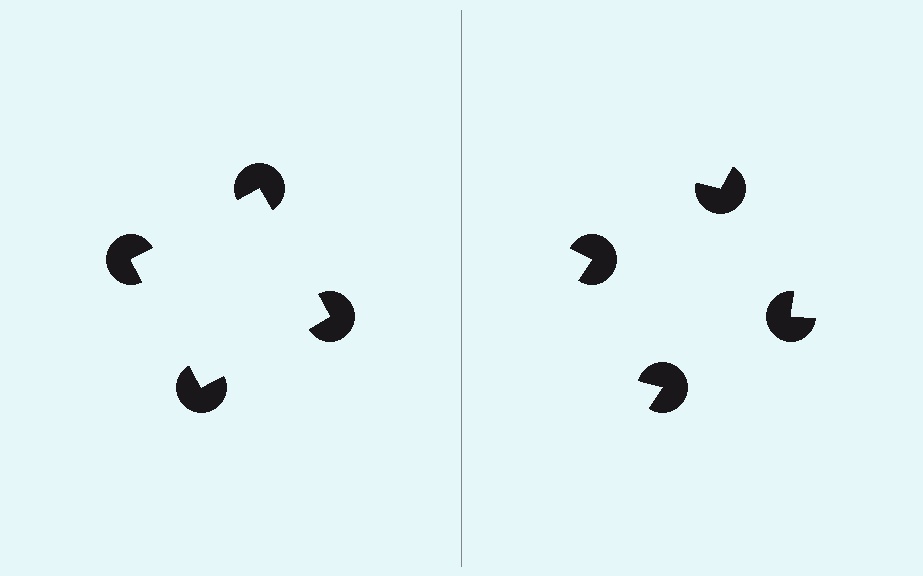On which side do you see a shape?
An illusory square appears on the left side. On the right side the wedge cuts are rotated, so no coherent shape forms.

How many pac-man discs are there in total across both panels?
8 — 4 on each side.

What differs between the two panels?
The pac-man discs are positioned identically on both sides; only the wedge orientations differ. On the left they align to a square; on the right they are misaligned.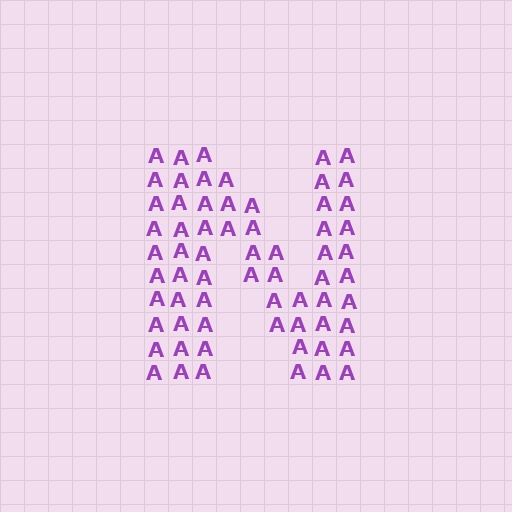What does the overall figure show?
The overall figure shows the letter N.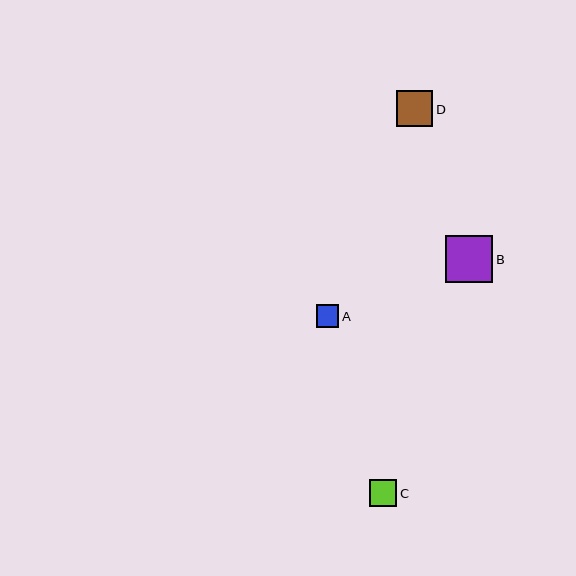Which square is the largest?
Square B is the largest with a size of approximately 47 pixels.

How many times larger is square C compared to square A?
Square C is approximately 1.2 times the size of square A.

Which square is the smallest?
Square A is the smallest with a size of approximately 23 pixels.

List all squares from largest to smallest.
From largest to smallest: B, D, C, A.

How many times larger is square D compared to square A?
Square D is approximately 1.6 times the size of square A.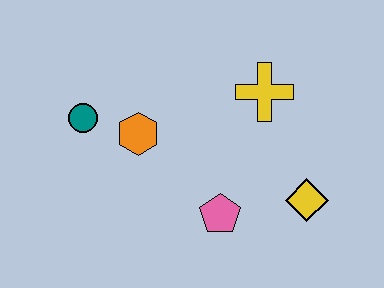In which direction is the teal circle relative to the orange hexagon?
The teal circle is to the left of the orange hexagon.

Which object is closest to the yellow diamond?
The pink pentagon is closest to the yellow diamond.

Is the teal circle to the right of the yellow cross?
No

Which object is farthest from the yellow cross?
The teal circle is farthest from the yellow cross.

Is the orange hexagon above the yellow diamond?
Yes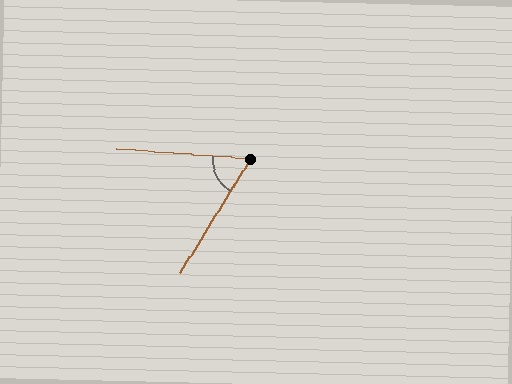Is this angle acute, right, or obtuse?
It is acute.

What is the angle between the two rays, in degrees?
Approximately 63 degrees.